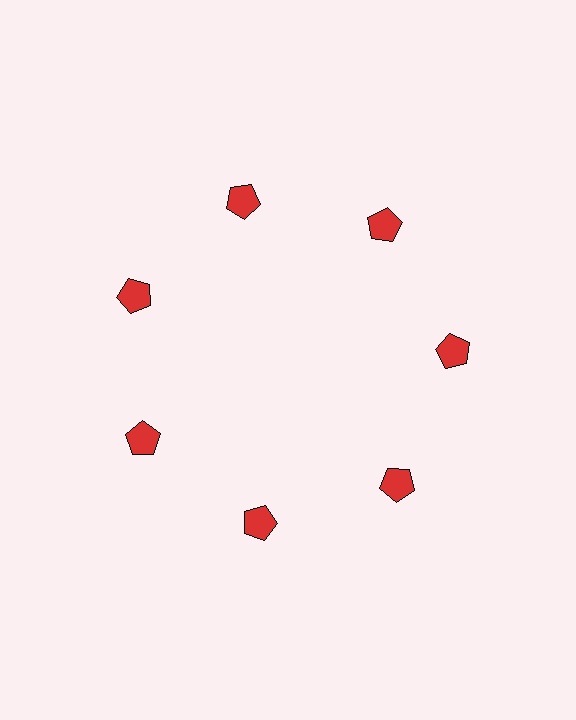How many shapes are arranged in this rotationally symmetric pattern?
There are 7 shapes, arranged in 7 groups of 1.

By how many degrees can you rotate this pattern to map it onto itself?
The pattern maps onto itself every 51 degrees of rotation.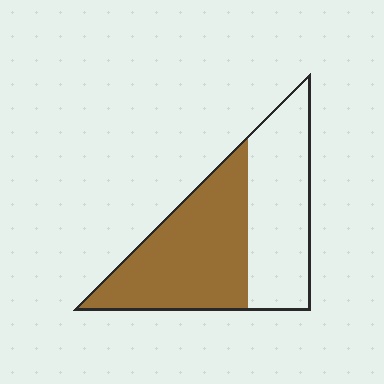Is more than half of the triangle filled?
Yes.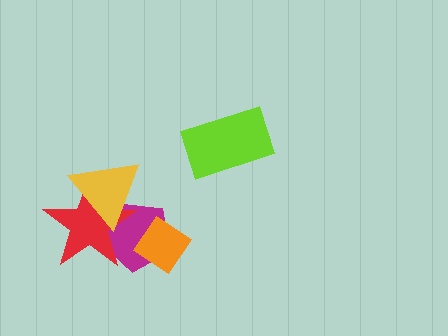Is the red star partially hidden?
Yes, it is partially covered by another shape.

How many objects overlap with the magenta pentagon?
3 objects overlap with the magenta pentagon.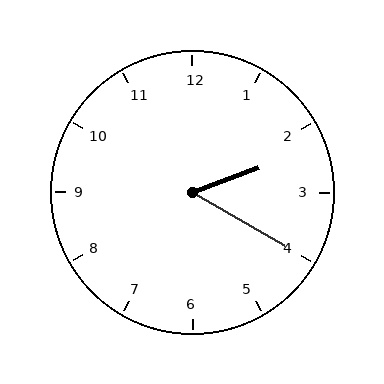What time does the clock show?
2:20.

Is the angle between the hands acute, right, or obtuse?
It is acute.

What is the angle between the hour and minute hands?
Approximately 50 degrees.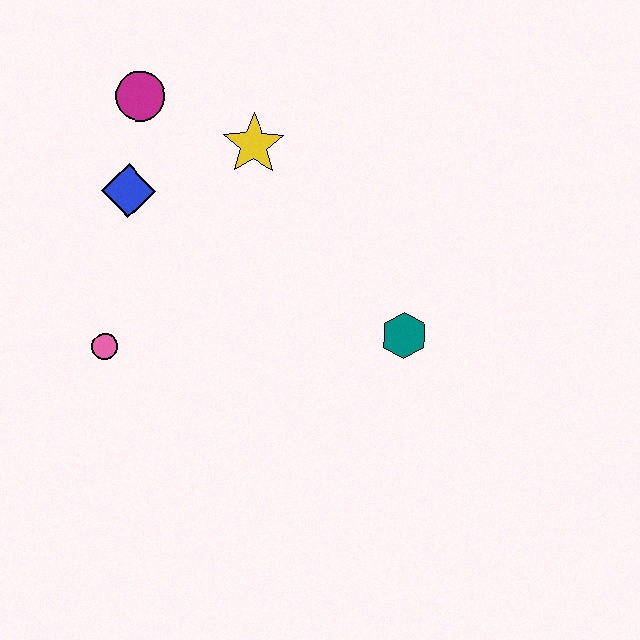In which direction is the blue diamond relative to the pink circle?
The blue diamond is above the pink circle.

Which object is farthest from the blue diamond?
The teal hexagon is farthest from the blue diamond.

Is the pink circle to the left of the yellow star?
Yes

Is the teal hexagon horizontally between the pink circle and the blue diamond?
No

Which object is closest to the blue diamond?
The magenta circle is closest to the blue diamond.